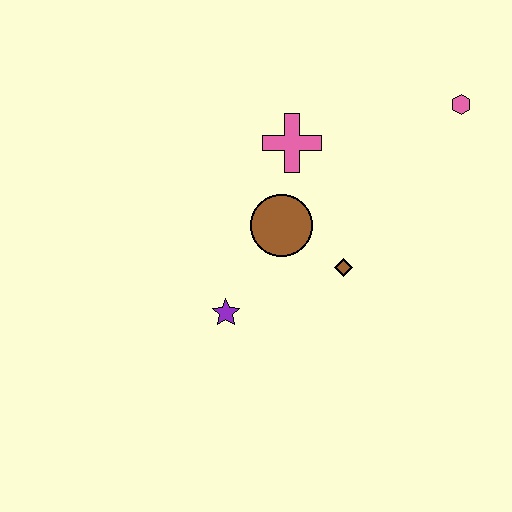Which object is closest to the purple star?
The brown circle is closest to the purple star.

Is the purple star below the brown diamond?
Yes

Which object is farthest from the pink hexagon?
The purple star is farthest from the pink hexagon.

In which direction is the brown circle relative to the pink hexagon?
The brown circle is to the left of the pink hexagon.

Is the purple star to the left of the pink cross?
Yes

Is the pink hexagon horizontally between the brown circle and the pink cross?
No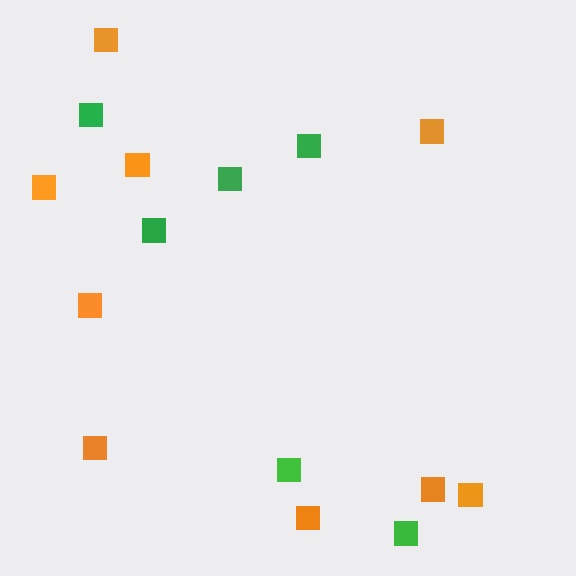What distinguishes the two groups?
There are 2 groups: one group of orange squares (9) and one group of green squares (6).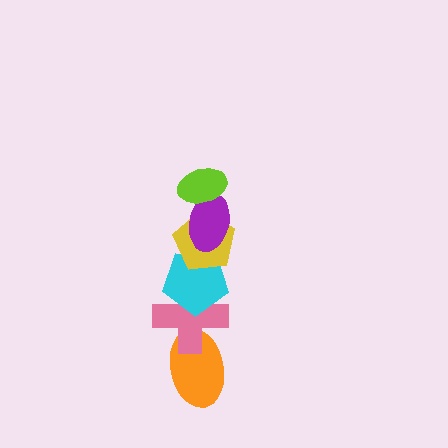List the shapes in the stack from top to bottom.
From top to bottom: the lime ellipse, the purple ellipse, the yellow pentagon, the cyan pentagon, the pink cross, the orange ellipse.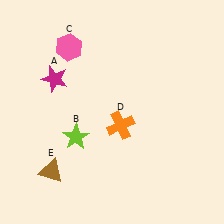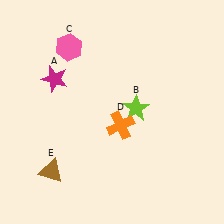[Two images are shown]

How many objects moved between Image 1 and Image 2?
1 object moved between the two images.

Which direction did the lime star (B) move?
The lime star (B) moved right.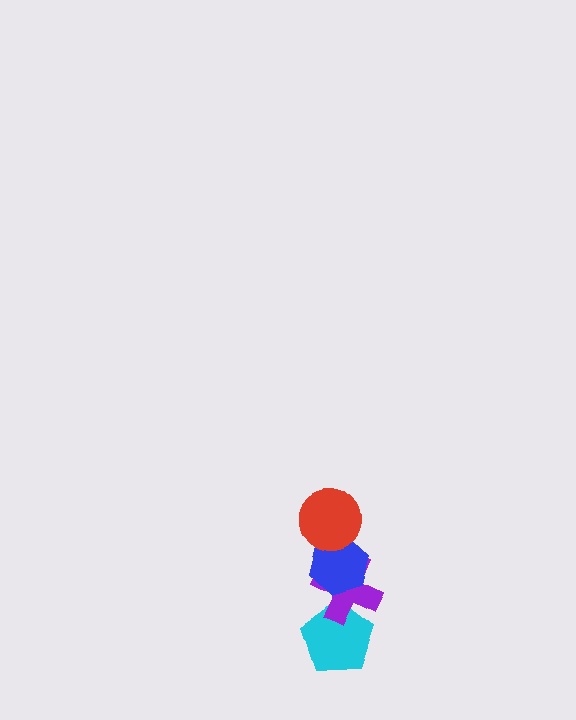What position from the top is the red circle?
The red circle is 1st from the top.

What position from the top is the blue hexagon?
The blue hexagon is 2nd from the top.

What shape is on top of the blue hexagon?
The red circle is on top of the blue hexagon.